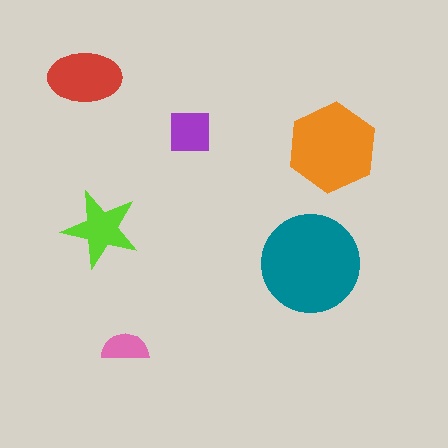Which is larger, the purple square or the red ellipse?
The red ellipse.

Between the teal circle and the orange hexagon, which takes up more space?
The teal circle.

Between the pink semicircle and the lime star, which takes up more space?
The lime star.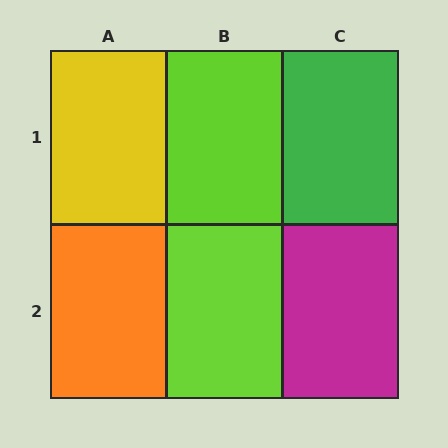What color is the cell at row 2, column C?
Magenta.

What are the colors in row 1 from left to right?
Yellow, lime, green.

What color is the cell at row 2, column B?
Lime.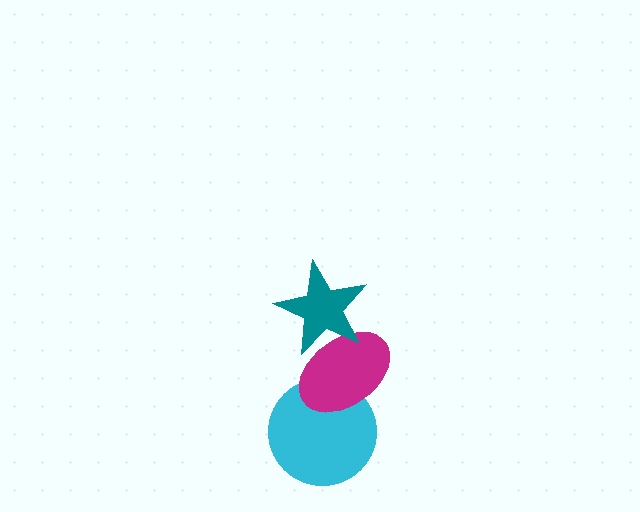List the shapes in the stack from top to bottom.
From top to bottom: the teal star, the magenta ellipse, the cyan circle.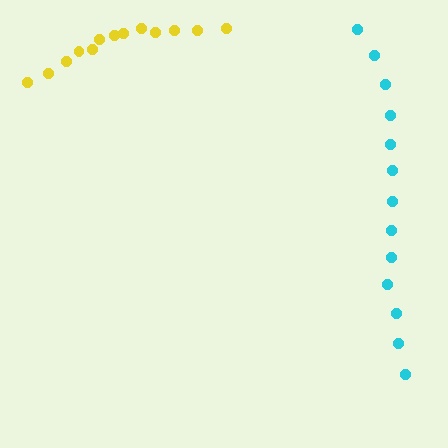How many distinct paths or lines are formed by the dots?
There are 2 distinct paths.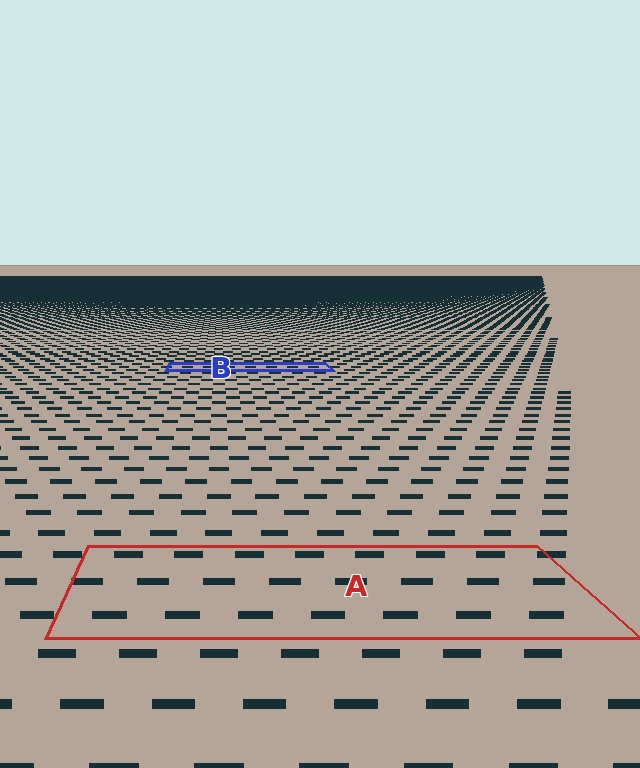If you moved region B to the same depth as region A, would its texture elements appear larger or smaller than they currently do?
They would appear larger. At a closer depth, the same texture elements are projected at a bigger on-screen size.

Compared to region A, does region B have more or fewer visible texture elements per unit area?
Region B has more texture elements per unit area — they are packed more densely because it is farther away.